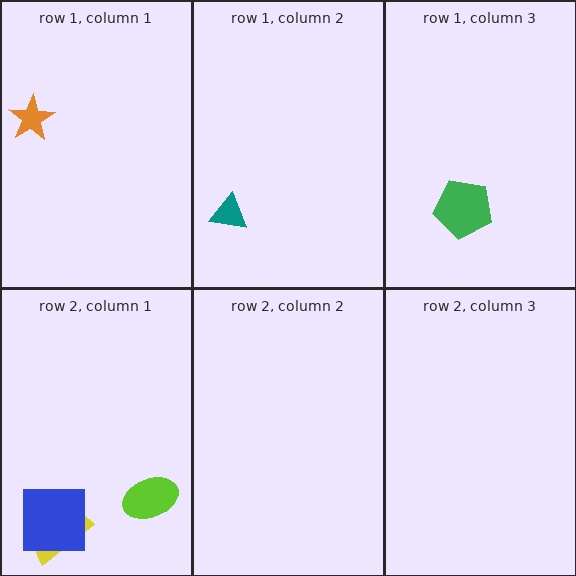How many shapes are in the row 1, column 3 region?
1.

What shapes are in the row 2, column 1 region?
The yellow semicircle, the lime ellipse, the blue square.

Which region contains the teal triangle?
The row 1, column 2 region.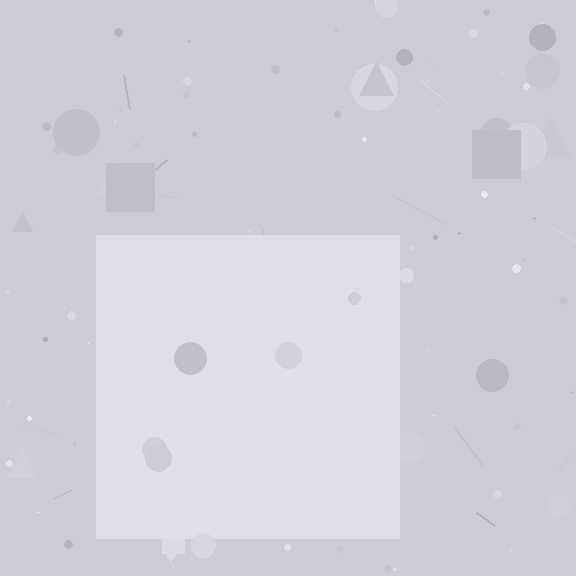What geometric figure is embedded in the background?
A square is embedded in the background.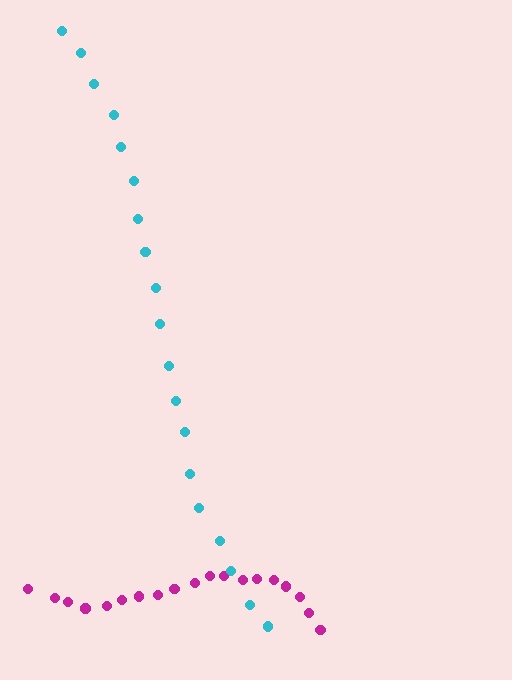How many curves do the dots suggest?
There are 2 distinct paths.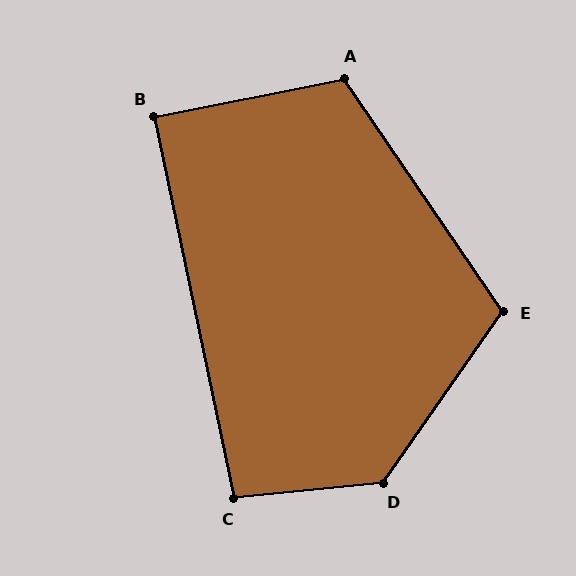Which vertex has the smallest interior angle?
B, at approximately 90 degrees.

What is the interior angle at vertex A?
Approximately 113 degrees (obtuse).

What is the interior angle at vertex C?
Approximately 96 degrees (obtuse).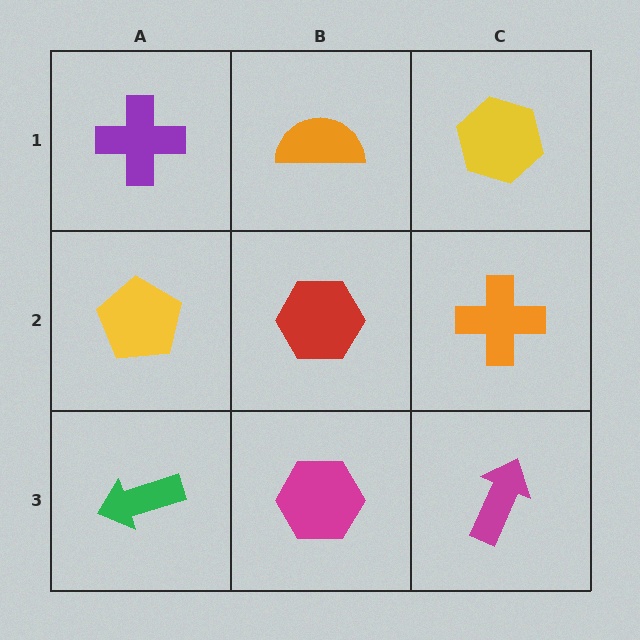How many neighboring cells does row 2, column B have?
4.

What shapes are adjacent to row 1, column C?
An orange cross (row 2, column C), an orange semicircle (row 1, column B).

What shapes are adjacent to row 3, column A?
A yellow pentagon (row 2, column A), a magenta hexagon (row 3, column B).